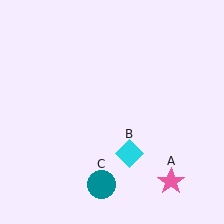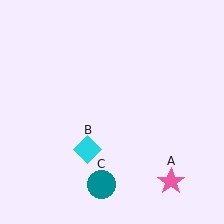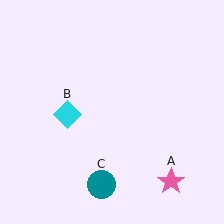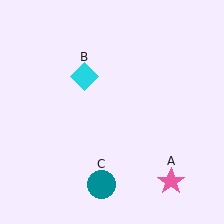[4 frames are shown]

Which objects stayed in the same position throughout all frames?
Pink star (object A) and teal circle (object C) remained stationary.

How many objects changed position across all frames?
1 object changed position: cyan diamond (object B).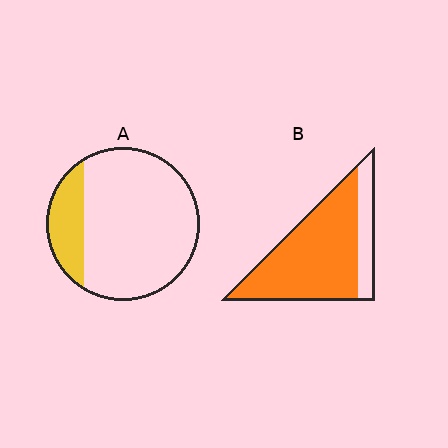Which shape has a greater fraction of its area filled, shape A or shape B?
Shape B.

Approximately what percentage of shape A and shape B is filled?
A is approximately 20% and B is approximately 80%.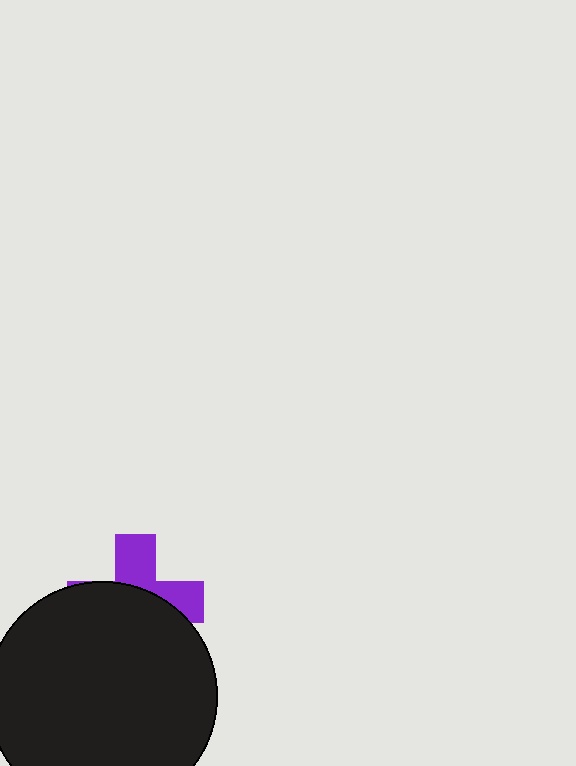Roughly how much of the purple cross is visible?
A small part of it is visible (roughly 37%).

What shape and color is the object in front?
The object in front is a black circle.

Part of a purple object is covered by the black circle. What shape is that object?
It is a cross.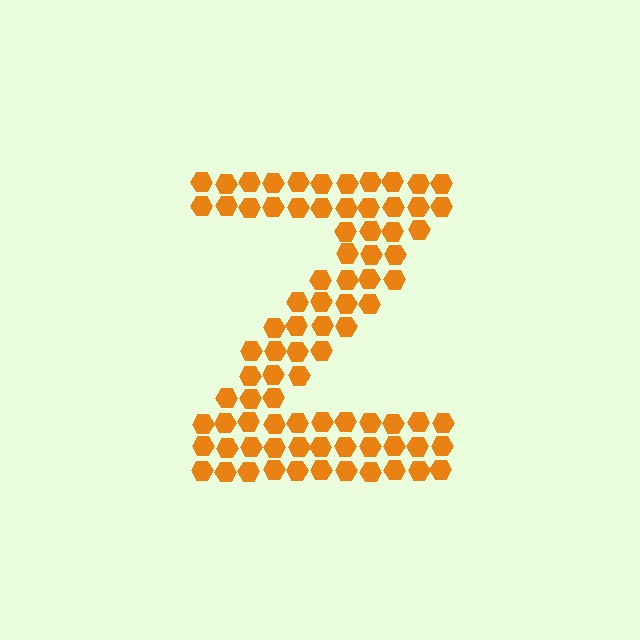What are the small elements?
The small elements are hexagons.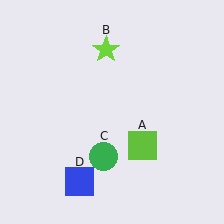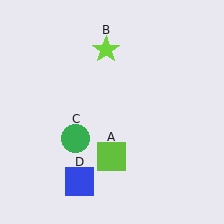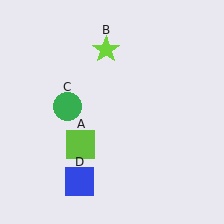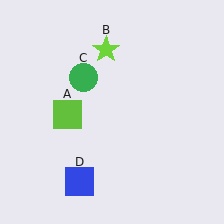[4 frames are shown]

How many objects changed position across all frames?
2 objects changed position: lime square (object A), green circle (object C).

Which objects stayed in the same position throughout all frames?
Lime star (object B) and blue square (object D) remained stationary.